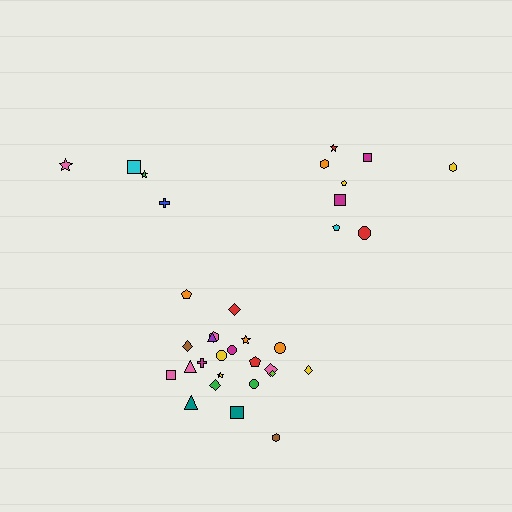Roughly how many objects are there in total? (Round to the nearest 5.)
Roughly 35 objects in total.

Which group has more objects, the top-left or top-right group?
The top-right group.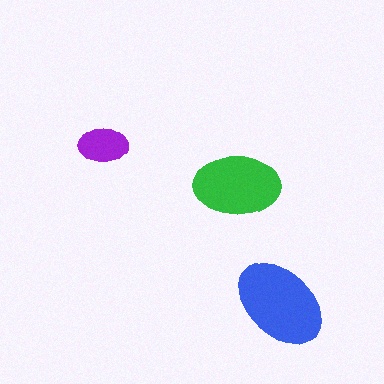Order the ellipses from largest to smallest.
the blue one, the green one, the purple one.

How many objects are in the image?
There are 3 objects in the image.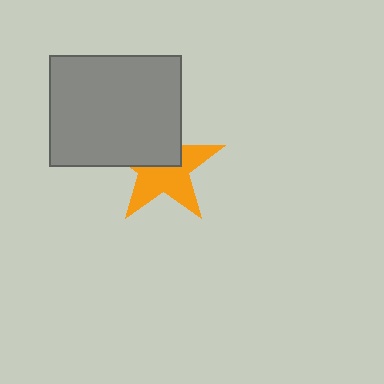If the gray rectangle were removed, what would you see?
You would see the complete orange star.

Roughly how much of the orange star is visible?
About half of it is visible (roughly 57%).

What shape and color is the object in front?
The object in front is a gray rectangle.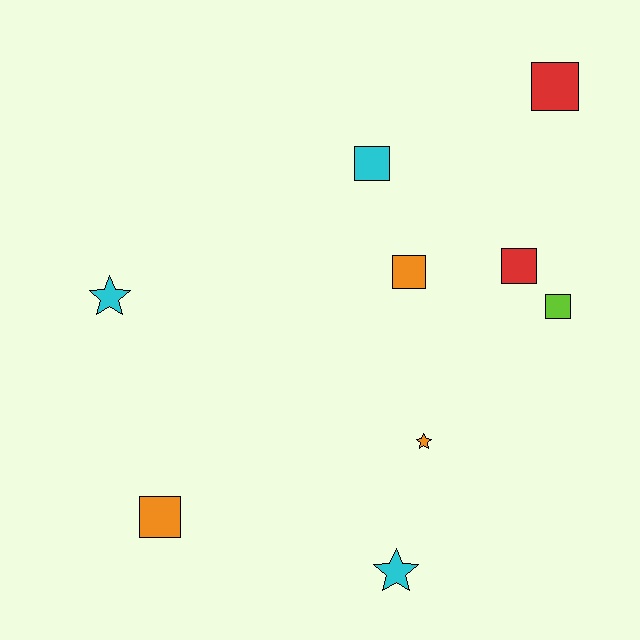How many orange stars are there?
There is 1 orange star.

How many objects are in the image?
There are 9 objects.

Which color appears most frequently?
Orange, with 3 objects.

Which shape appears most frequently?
Square, with 6 objects.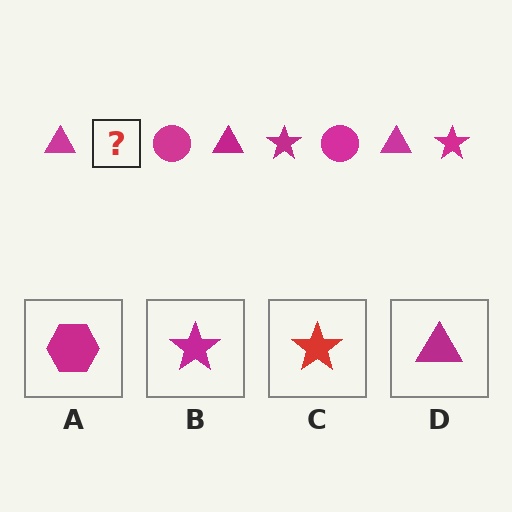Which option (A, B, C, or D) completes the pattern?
B.